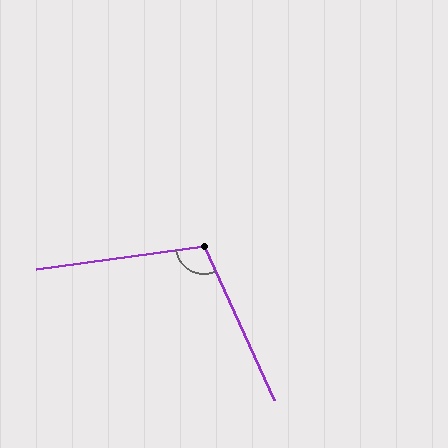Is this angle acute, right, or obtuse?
It is obtuse.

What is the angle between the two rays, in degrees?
Approximately 107 degrees.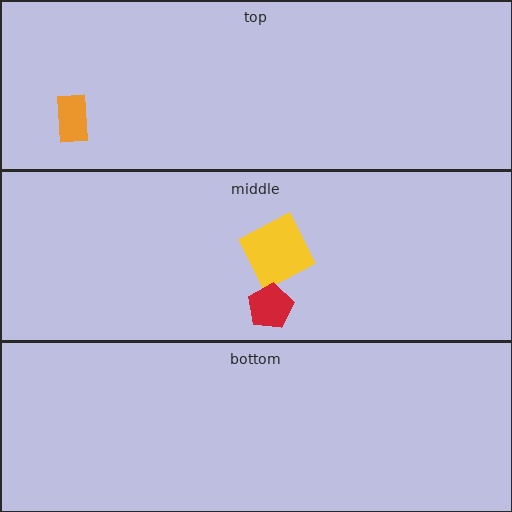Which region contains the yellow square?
The middle region.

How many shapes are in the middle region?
2.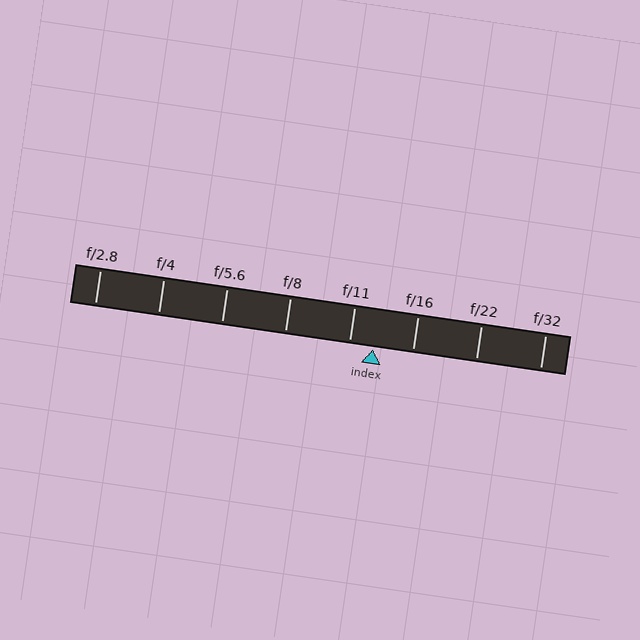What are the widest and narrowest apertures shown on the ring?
The widest aperture shown is f/2.8 and the narrowest is f/32.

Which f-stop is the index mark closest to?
The index mark is closest to f/11.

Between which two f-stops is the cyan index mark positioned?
The index mark is between f/11 and f/16.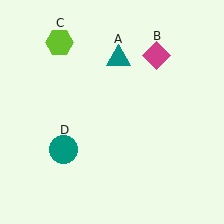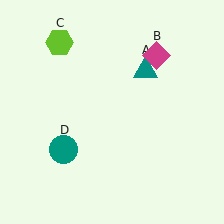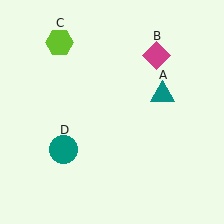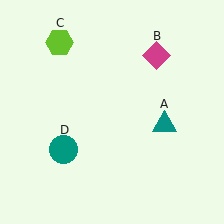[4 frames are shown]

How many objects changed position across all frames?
1 object changed position: teal triangle (object A).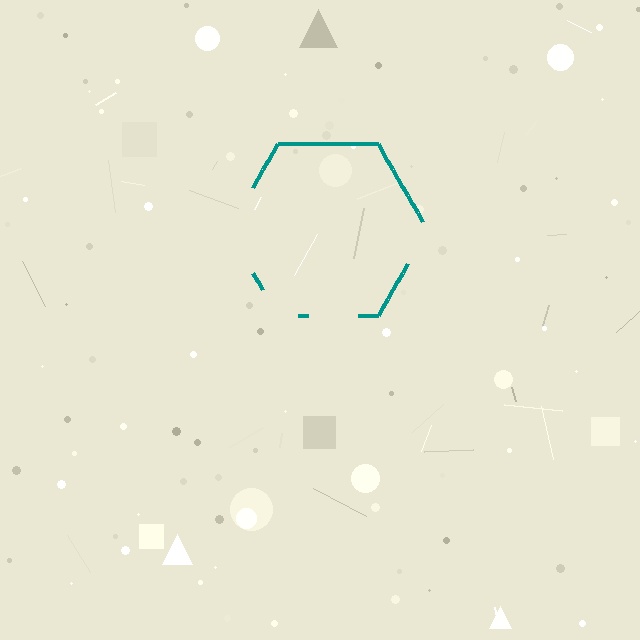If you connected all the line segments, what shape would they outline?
They would outline a hexagon.